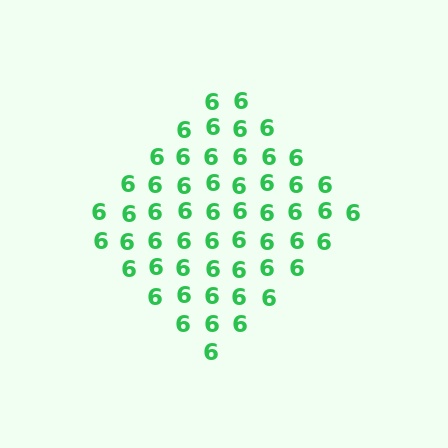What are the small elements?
The small elements are digit 6's.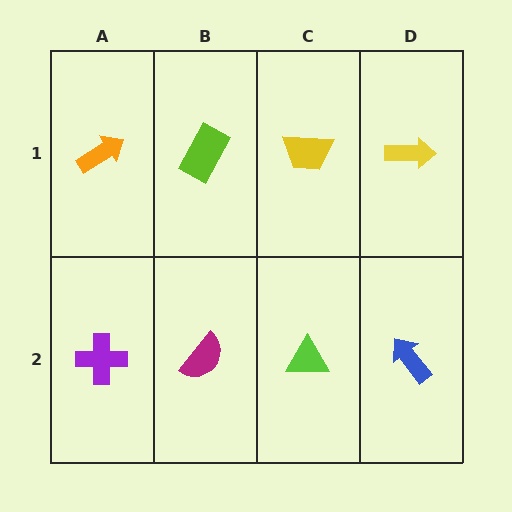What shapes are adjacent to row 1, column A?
A purple cross (row 2, column A), a lime rectangle (row 1, column B).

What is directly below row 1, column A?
A purple cross.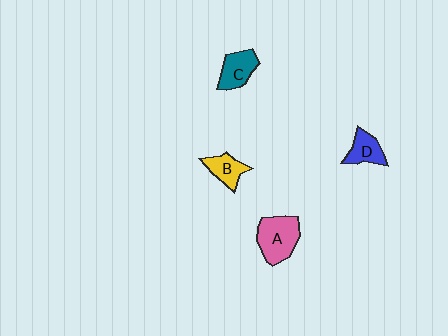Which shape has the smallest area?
Shape B (yellow).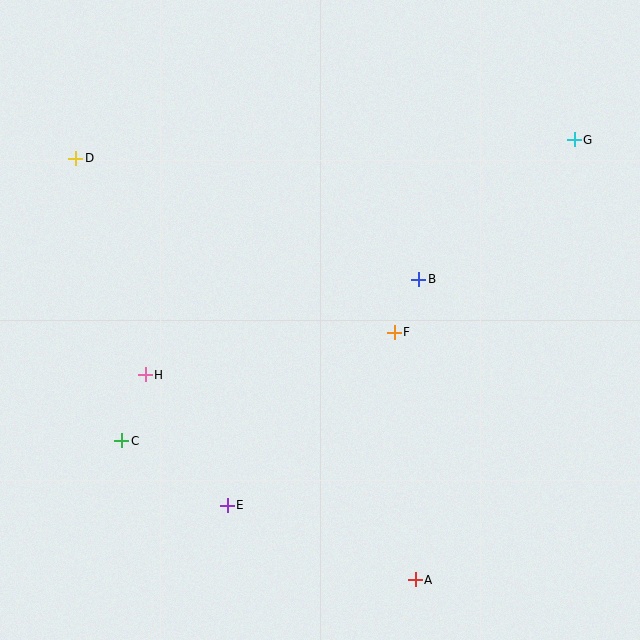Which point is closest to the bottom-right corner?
Point A is closest to the bottom-right corner.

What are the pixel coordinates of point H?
Point H is at (145, 375).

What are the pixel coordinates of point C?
Point C is at (122, 441).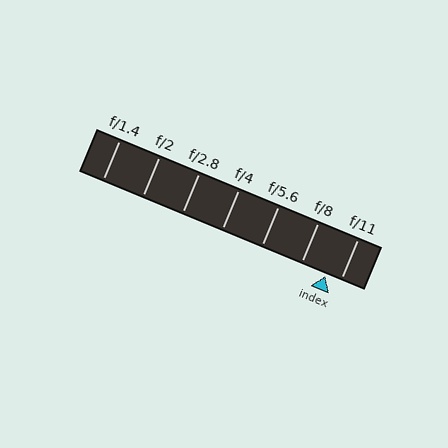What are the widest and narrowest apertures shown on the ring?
The widest aperture shown is f/1.4 and the narrowest is f/11.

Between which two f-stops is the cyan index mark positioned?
The index mark is between f/8 and f/11.